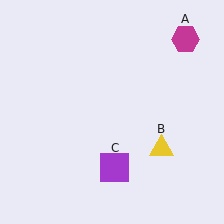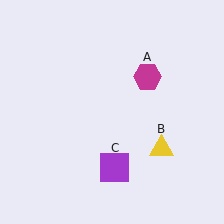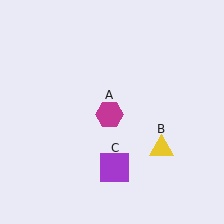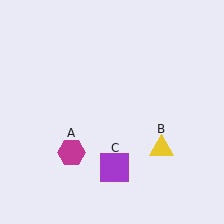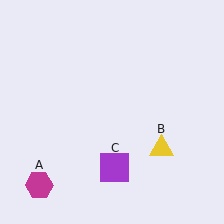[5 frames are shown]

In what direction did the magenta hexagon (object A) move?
The magenta hexagon (object A) moved down and to the left.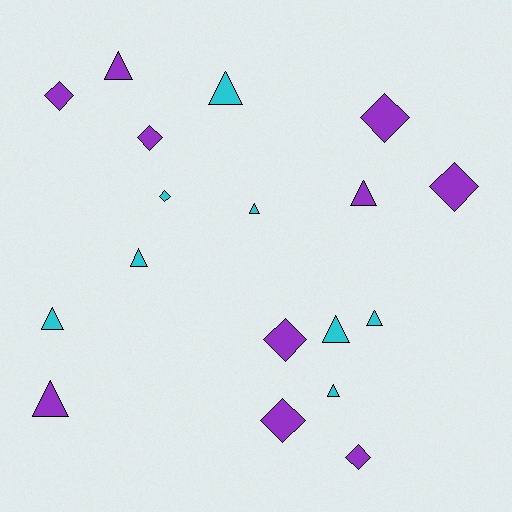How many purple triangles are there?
There are 3 purple triangles.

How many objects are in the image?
There are 18 objects.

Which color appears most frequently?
Purple, with 10 objects.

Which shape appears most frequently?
Triangle, with 10 objects.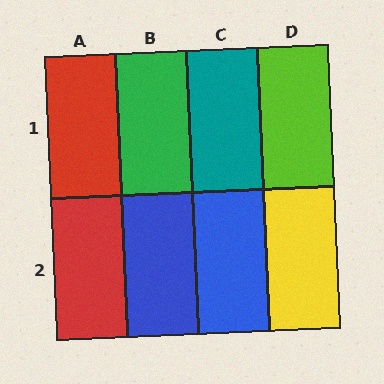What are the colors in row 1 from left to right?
Red, green, teal, lime.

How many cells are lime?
1 cell is lime.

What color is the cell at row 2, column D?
Yellow.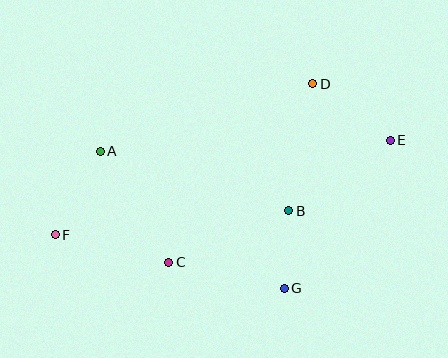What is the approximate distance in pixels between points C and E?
The distance between C and E is approximately 253 pixels.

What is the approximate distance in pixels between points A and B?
The distance between A and B is approximately 198 pixels.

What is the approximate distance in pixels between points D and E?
The distance between D and E is approximately 96 pixels.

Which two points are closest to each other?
Points B and G are closest to each other.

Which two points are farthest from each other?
Points E and F are farthest from each other.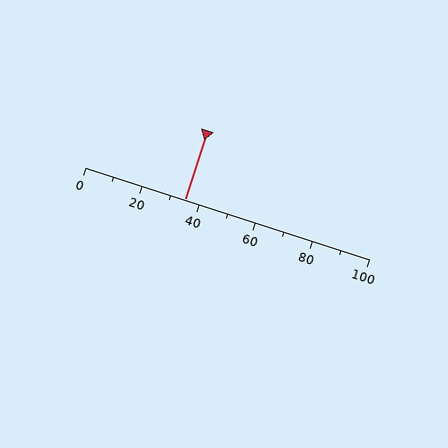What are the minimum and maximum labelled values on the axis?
The axis runs from 0 to 100.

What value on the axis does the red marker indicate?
The marker indicates approximately 35.